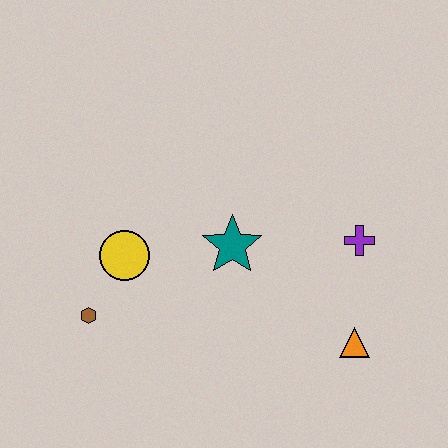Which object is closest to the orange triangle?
The purple cross is closest to the orange triangle.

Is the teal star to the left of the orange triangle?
Yes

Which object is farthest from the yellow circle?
The orange triangle is farthest from the yellow circle.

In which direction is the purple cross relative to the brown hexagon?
The purple cross is to the right of the brown hexagon.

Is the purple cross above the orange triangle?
Yes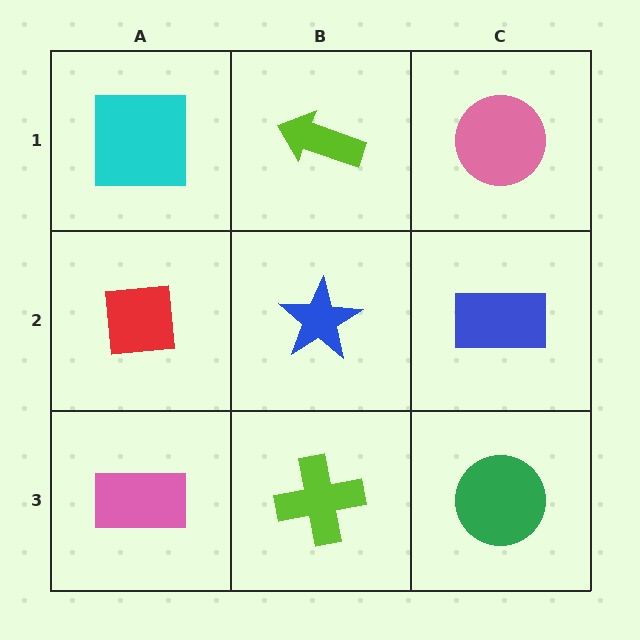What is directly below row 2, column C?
A green circle.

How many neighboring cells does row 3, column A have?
2.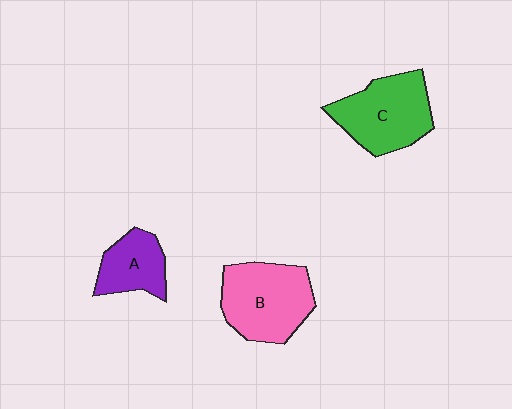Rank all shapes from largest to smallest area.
From largest to smallest: B (pink), C (green), A (purple).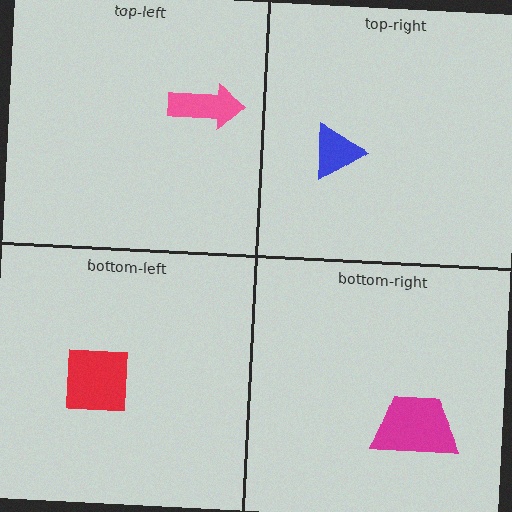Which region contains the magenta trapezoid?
The bottom-right region.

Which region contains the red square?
The bottom-left region.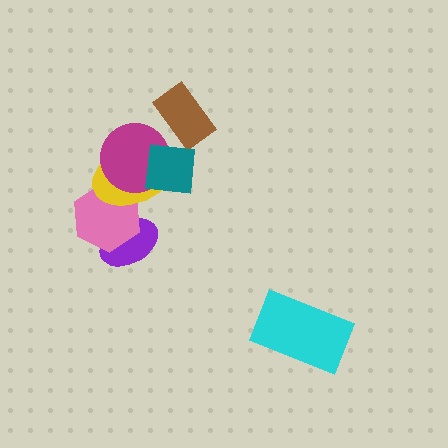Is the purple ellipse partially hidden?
Yes, it is partially covered by another shape.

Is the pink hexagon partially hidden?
Yes, it is partially covered by another shape.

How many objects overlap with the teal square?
3 objects overlap with the teal square.